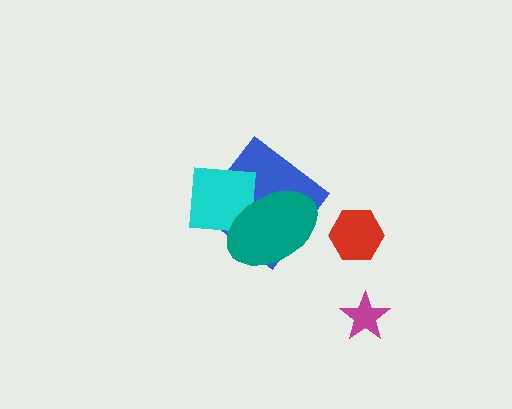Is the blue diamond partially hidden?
Yes, it is partially covered by another shape.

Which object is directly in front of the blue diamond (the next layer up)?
The cyan square is directly in front of the blue diamond.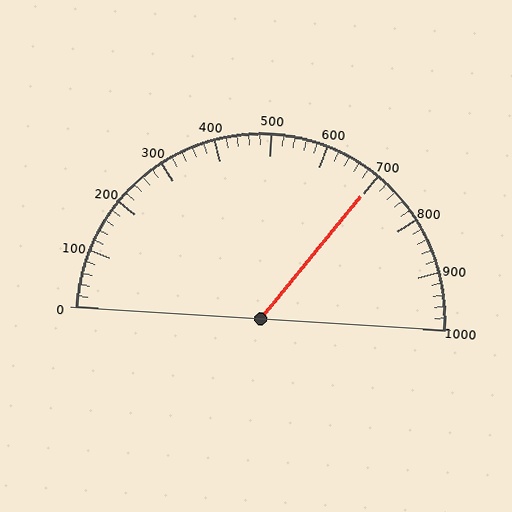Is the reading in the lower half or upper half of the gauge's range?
The reading is in the upper half of the range (0 to 1000).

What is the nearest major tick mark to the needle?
The nearest major tick mark is 700.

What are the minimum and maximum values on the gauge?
The gauge ranges from 0 to 1000.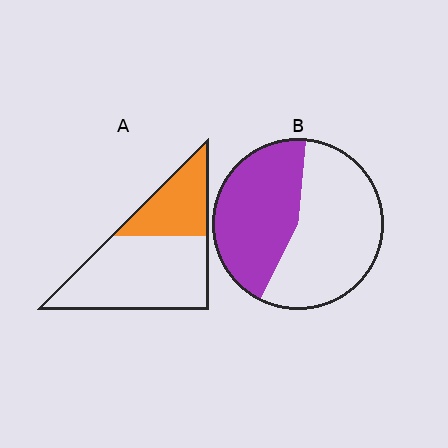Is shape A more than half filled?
No.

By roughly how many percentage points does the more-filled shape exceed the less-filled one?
By roughly 10 percentage points (B over A).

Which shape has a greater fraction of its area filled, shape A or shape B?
Shape B.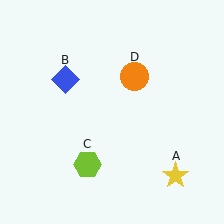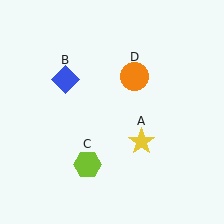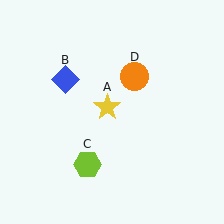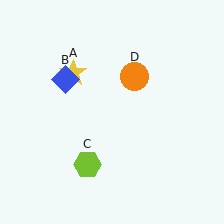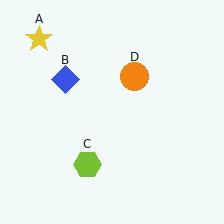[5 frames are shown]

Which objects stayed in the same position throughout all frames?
Blue diamond (object B) and lime hexagon (object C) and orange circle (object D) remained stationary.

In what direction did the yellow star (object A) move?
The yellow star (object A) moved up and to the left.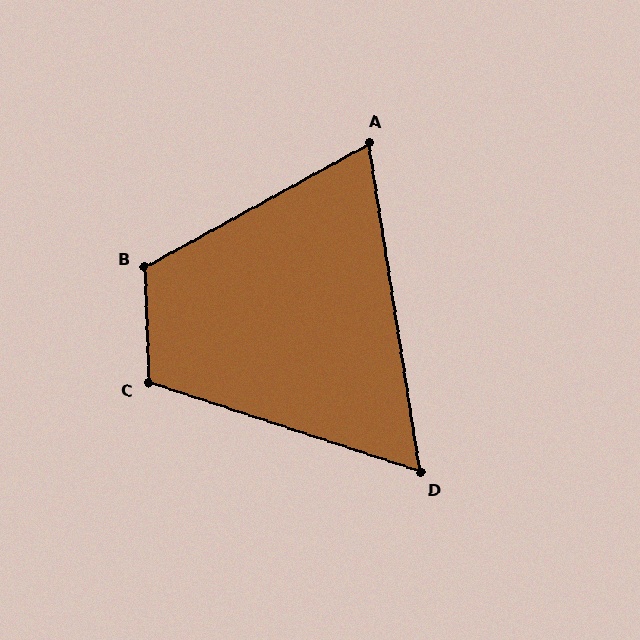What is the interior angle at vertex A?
Approximately 70 degrees (acute).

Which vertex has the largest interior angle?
B, at approximately 117 degrees.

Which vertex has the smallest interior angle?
D, at approximately 63 degrees.